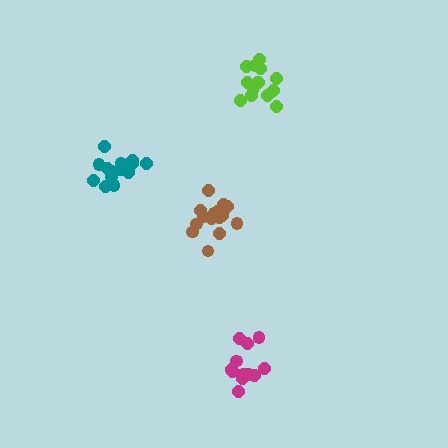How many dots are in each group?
Group 1: 15 dots, Group 2: 13 dots, Group 3: 15 dots, Group 4: 14 dots (57 total).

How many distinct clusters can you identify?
There are 4 distinct clusters.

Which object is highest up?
The lime cluster is topmost.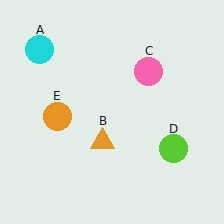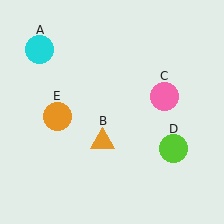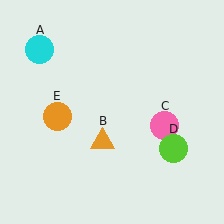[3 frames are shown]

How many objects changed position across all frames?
1 object changed position: pink circle (object C).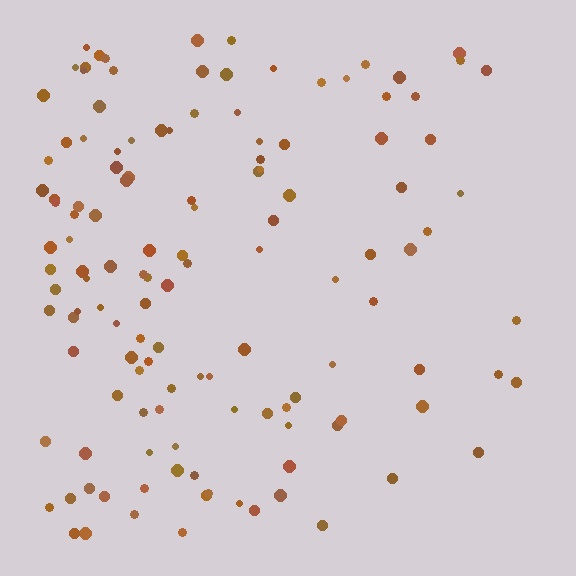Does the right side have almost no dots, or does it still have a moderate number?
Still a moderate number, just noticeably fewer than the left.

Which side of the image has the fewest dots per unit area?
The right.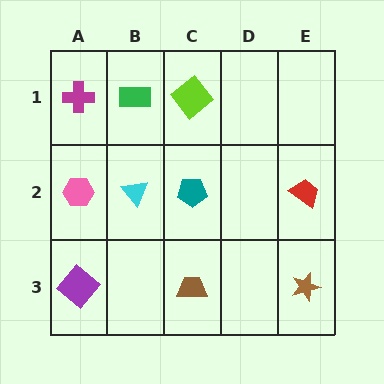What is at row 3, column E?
A brown star.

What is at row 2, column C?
A teal pentagon.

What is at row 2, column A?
A pink hexagon.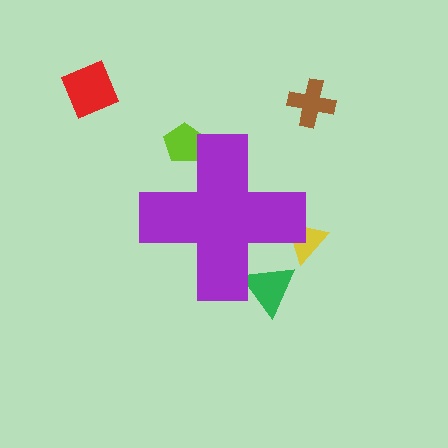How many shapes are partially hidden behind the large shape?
3 shapes are partially hidden.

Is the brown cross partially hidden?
No, the brown cross is fully visible.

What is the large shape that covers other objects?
A purple cross.